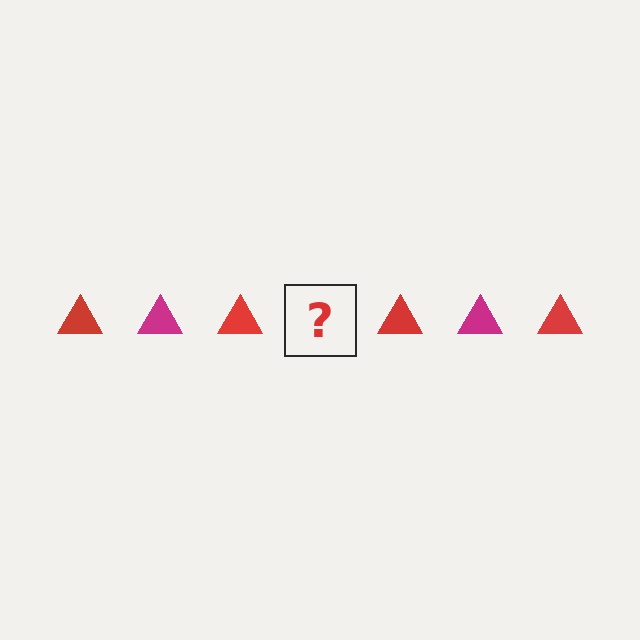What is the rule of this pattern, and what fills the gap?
The rule is that the pattern cycles through red, magenta triangles. The gap should be filled with a magenta triangle.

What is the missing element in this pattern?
The missing element is a magenta triangle.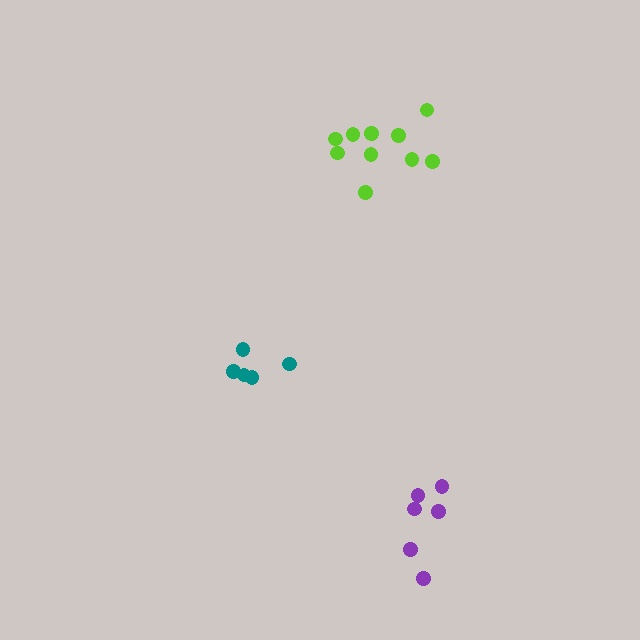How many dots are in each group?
Group 1: 10 dots, Group 2: 5 dots, Group 3: 6 dots (21 total).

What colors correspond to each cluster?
The clusters are colored: lime, teal, purple.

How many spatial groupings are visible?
There are 3 spatial groupings.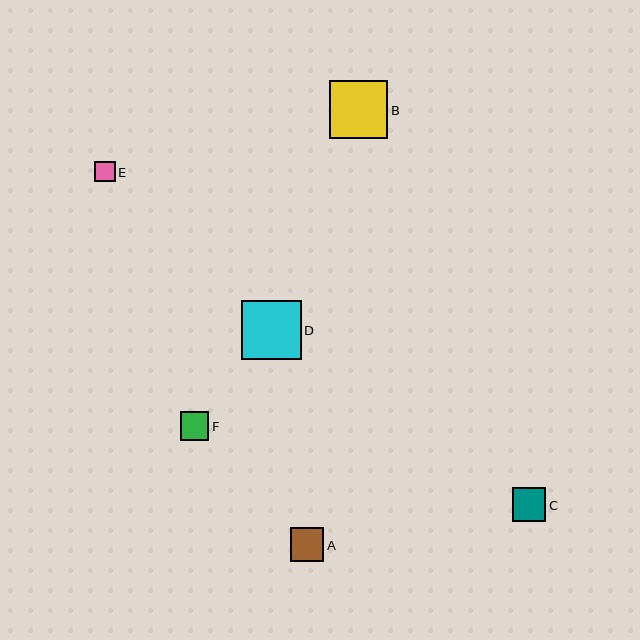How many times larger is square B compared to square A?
Square B is approximately 1.7 times the size of square A.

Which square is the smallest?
Square E is the smallest with a size of approximately 20 pixels.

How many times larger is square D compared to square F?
Square D is approximately 2.1 times the size of square F.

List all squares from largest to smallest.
From largest to smallest: D, B, C, A, F, E.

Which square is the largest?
Square D is the largest with a size of approximately 59 pixels.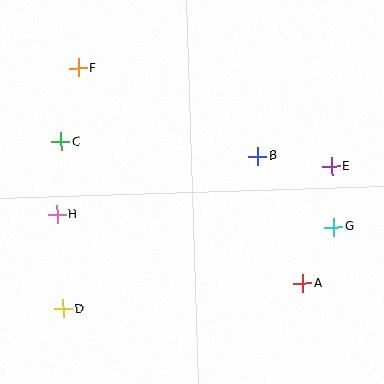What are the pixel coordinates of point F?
Point F is at (78, 68).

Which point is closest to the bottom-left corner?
Point D is closest to the bottom-left corner.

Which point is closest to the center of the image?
Point B at (258, 156) is closest to the center.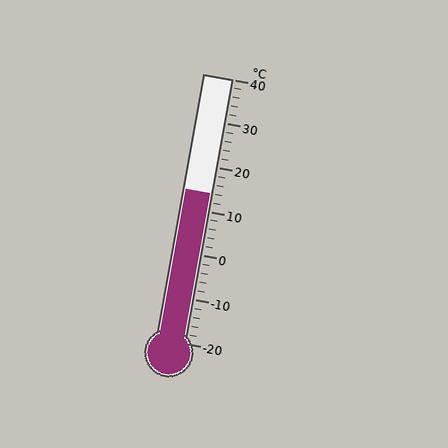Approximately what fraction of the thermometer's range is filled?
The thermometer is filled to approximately 55% of its range.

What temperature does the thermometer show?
The thermometer shows approximately 14°C.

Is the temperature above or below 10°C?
The temperature is above 10°C.